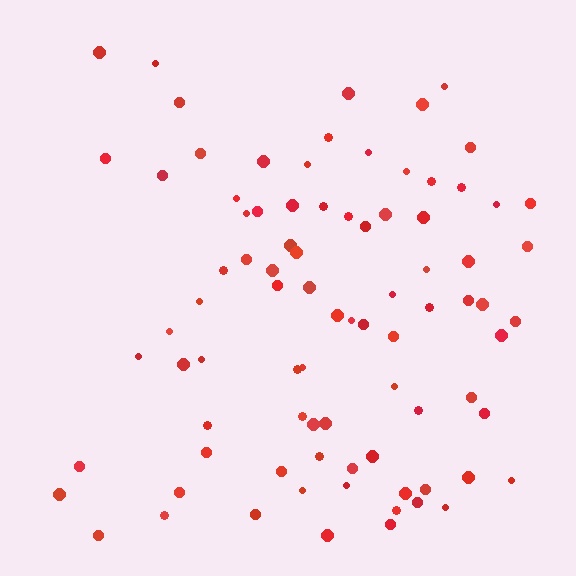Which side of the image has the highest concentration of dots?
The right.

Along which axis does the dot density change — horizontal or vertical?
Horizontal.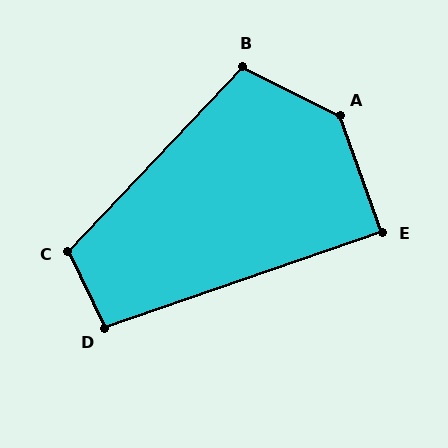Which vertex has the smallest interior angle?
E, at approximately 89 degrees.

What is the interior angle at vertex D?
Approximately 96 degrees (obtuse).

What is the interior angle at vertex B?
Approximately 107 degrees (obtuse).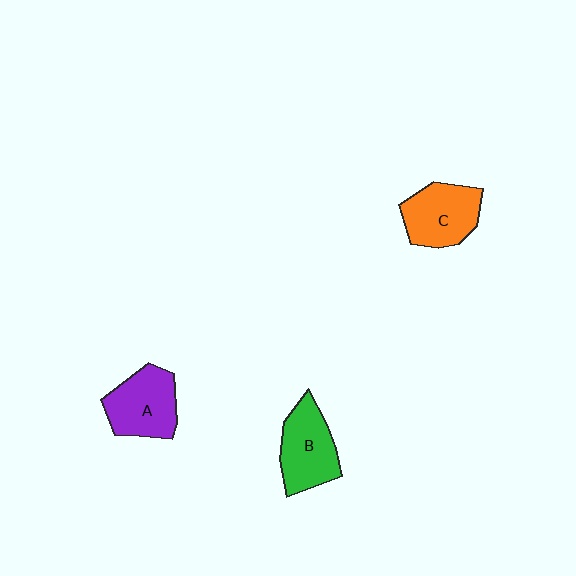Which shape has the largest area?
Shape A (purple).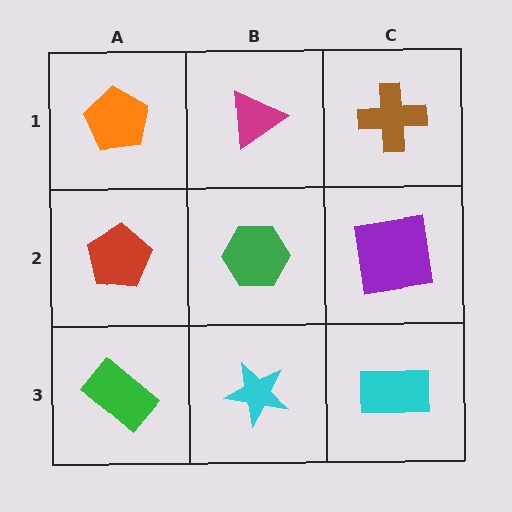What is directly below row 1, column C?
A purple square.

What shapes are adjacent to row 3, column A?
A red pentagon (row 2, column A), a cyan star (row 3, column B).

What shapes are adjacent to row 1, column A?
A red pentagon (row 2, column A), a magenta triangle (row 1, column B).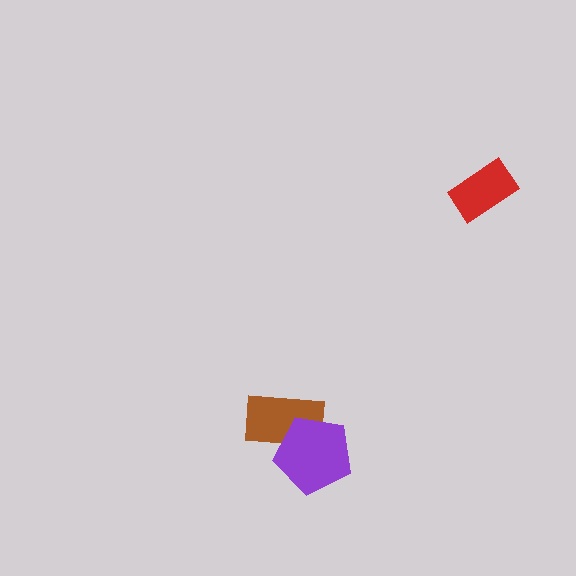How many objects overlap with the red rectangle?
0 objects overlap with the red rectangle.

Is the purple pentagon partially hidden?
No, no other shape covers it.